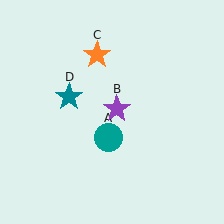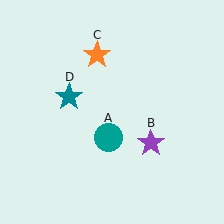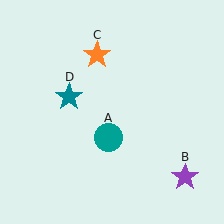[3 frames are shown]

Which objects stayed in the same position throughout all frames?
Teal circle (object A) and orange star (object C) and teal star (object D) remained stationary.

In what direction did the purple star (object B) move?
The purple star (object B) moved down and to the right.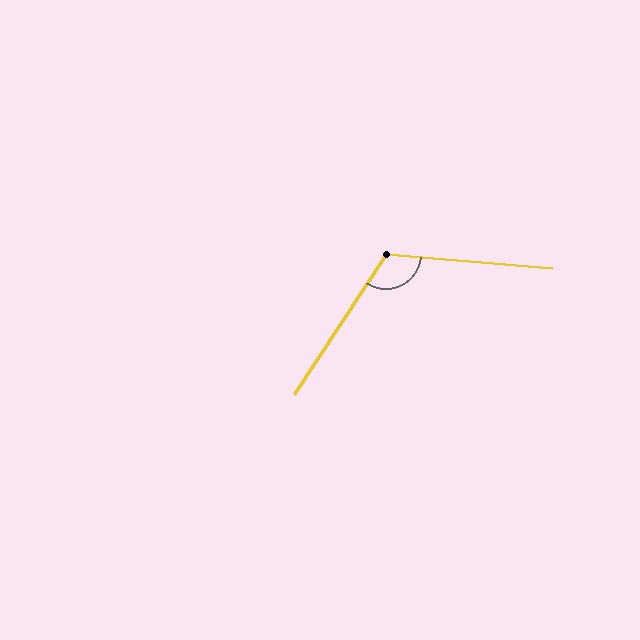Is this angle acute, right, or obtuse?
It is obtuse.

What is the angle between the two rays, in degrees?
Approximately 118 degrees.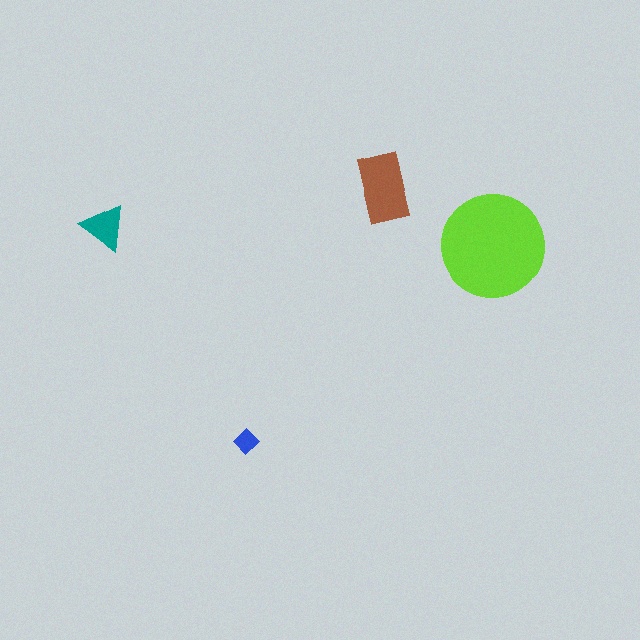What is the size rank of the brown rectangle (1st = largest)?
2nd.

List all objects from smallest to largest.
The blue diamond, the teal triangle, the brown rectangle, the lime circle.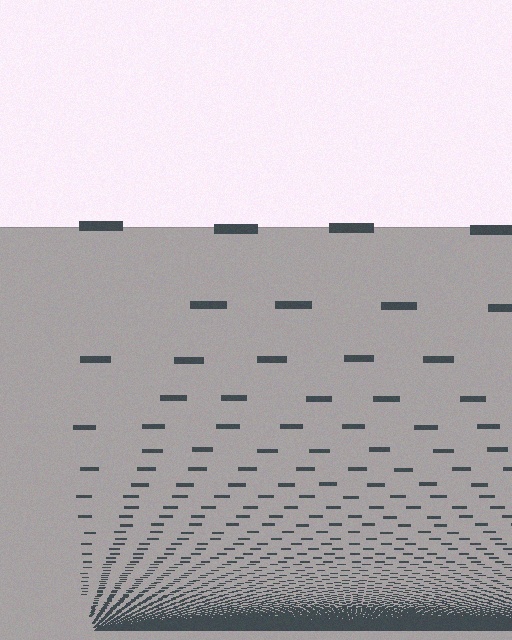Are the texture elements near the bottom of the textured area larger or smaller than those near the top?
Smaller. The gradient is inverted — elements near the bottom are smaller and denser.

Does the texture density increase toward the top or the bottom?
Density increases toward the bottom.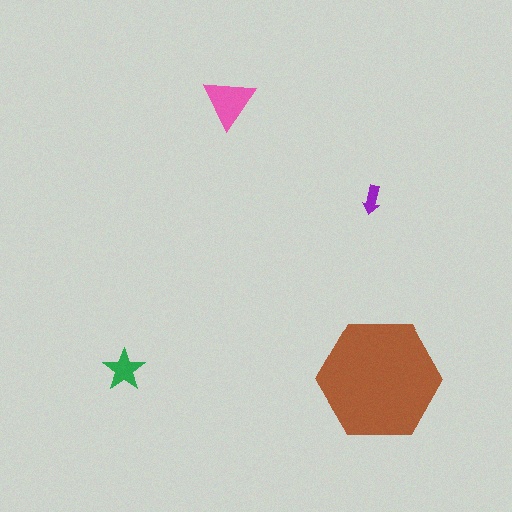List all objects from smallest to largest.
The purple arrow, the green star, the pink triangle, the brown hexagon.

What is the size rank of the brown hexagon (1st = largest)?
1st.